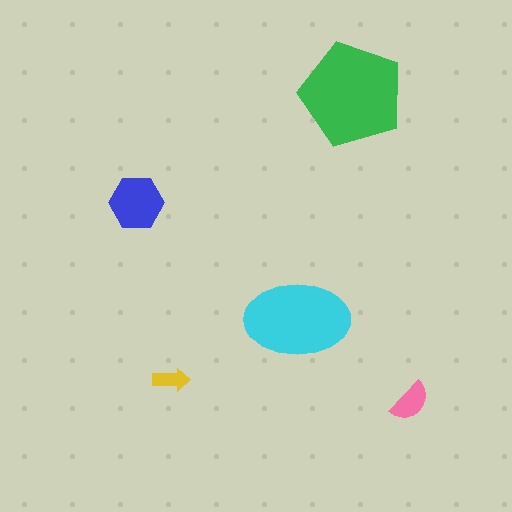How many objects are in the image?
There are 5 objects in the image.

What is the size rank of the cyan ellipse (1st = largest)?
2nd.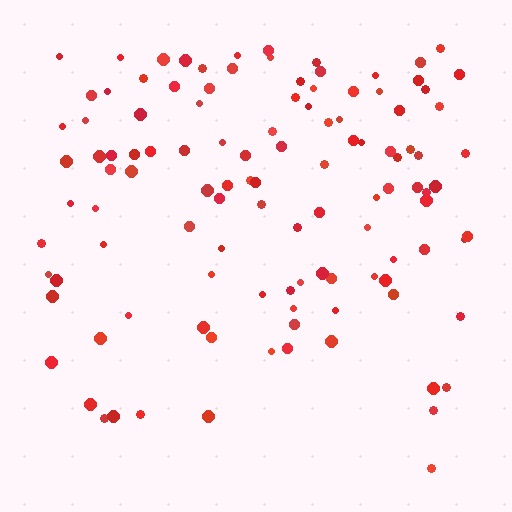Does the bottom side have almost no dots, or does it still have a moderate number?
Still a moderate number, just noticeably fewer than the top.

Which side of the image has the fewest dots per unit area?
The bottom.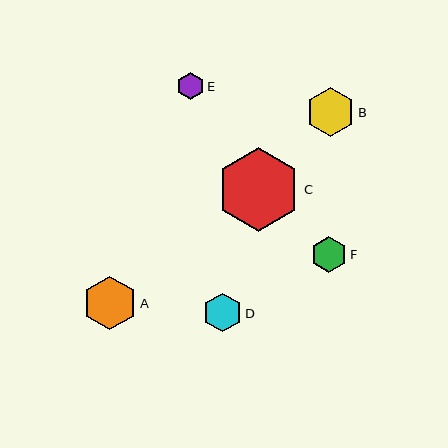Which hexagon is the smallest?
Hexagon E is the smallest with a size of approximately 27 pixels.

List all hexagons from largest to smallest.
From largest to smallest: C, A, B, D, F, E.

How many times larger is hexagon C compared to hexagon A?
Hexagon C is approximately 1.6 times the size of hexagon A.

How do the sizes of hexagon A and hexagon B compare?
Hexagon A and hexagon B are approximately the same size.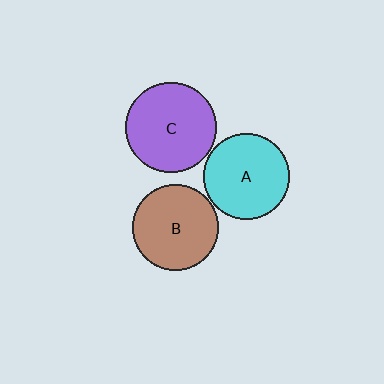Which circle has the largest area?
Circle C (purple).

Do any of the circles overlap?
No, none of the circles overlap.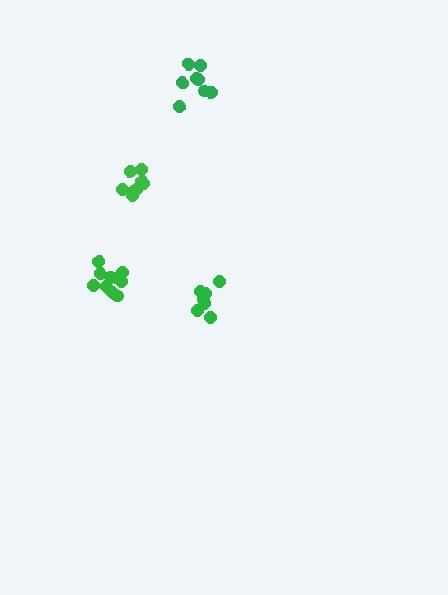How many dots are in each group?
Group 1: 8 dots, Group 2: 8 dots, Group 3: 7 dots, Group 4: 10 dots (33 total).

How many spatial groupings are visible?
There are 4 spatial groupings.